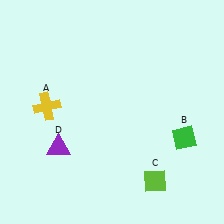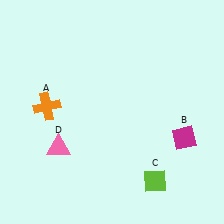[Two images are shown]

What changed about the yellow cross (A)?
In Image 1, A is yellow. In Image 2, it changed to orange.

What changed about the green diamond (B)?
In Image 1, B is green. In Image 2, it changed to magenta.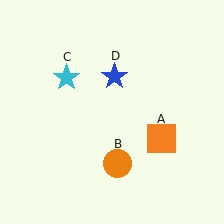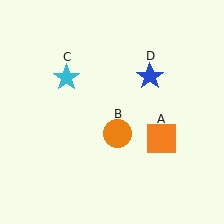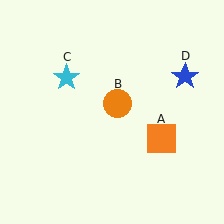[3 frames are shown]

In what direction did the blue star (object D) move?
The blue star (object D) moved right.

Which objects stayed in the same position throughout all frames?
Orange square (object A) and cyan star (object C) remained stationary.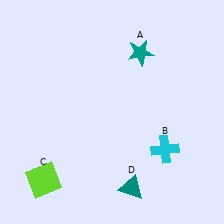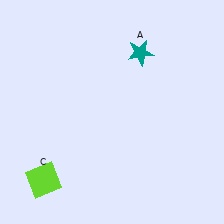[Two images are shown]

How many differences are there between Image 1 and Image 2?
There are 2 differences between the two images.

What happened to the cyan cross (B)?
The cyan cross (B) was removed in Image 2. It was in the bottom-right area of Image 1.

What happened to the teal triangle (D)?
The teal triangle (D) was removed in Image 2. It was in the bottom-right area of Image 1.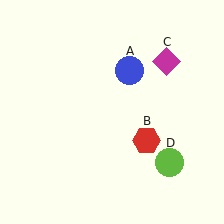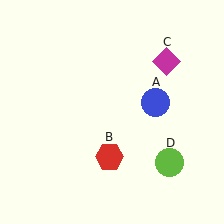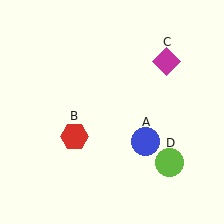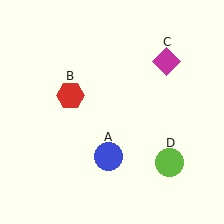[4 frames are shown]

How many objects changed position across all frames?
2 objects changed position: blue circle (object A), red hexagon (object B).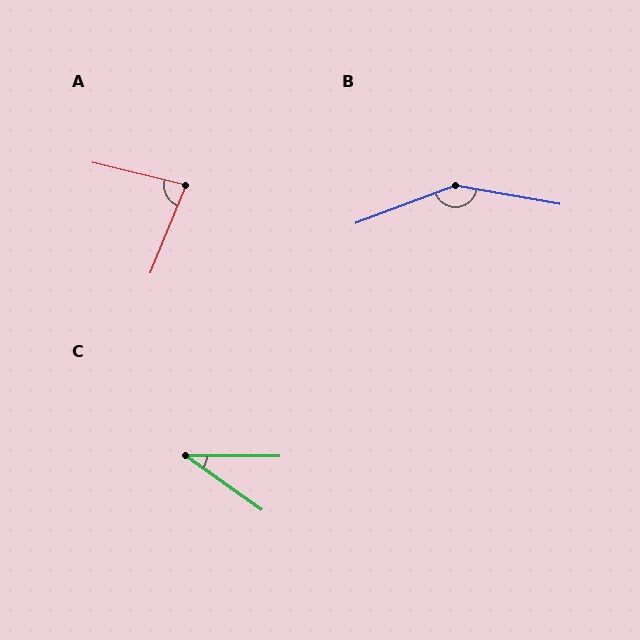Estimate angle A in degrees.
Approximately 81 degrees.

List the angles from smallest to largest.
C (35°), A (81°), B (149°).